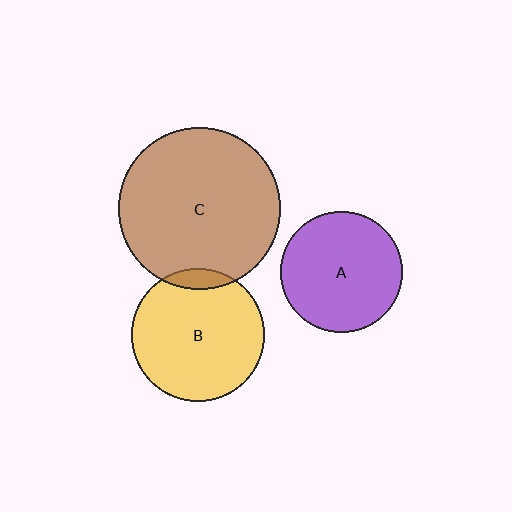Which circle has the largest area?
Circle C (brown).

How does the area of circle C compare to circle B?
Approximately 1.5 times.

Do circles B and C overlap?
Yes.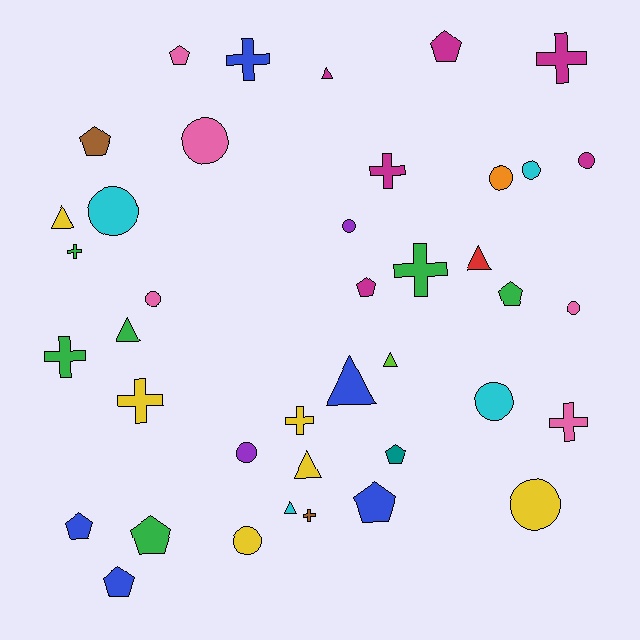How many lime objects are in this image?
There is 1 lime object.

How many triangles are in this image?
There are 8 triangles.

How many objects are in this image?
There are 40 objects.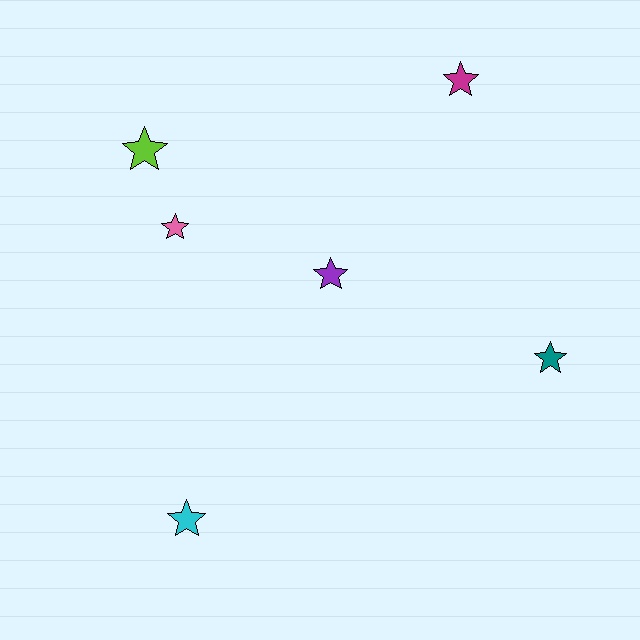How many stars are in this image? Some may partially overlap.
There are 6 stars.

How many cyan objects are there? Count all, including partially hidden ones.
There is 1 cyan object.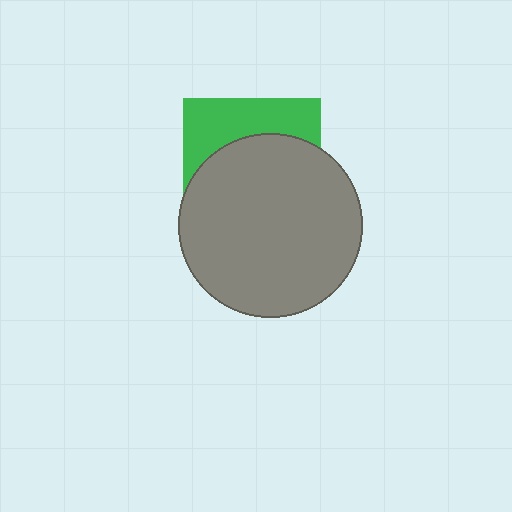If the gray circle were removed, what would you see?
You would see the complete green square.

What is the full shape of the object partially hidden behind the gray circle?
The partially hidden object is a green square.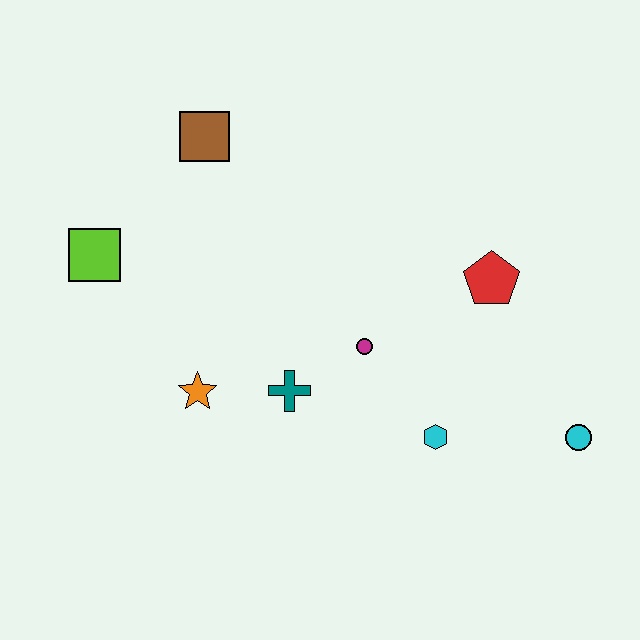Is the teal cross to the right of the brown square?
Yes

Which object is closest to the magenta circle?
The teal cross is closest to the magenta circle.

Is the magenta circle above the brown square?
No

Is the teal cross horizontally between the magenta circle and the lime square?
Yes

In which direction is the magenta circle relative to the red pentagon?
The magenta circle is to the left of the red pentagon.